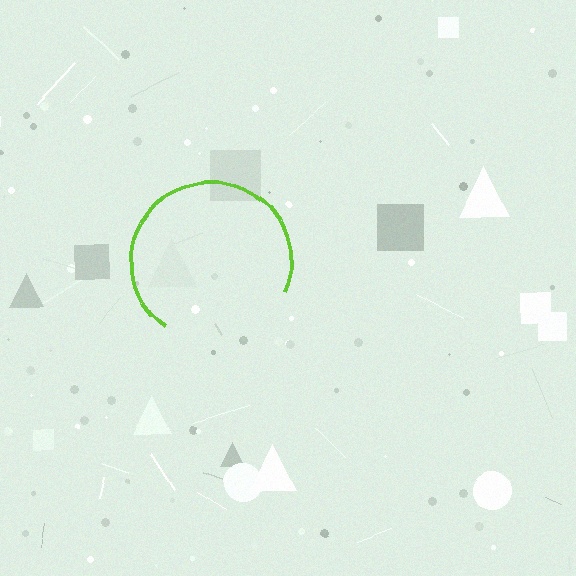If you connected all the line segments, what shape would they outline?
They would outline a circle.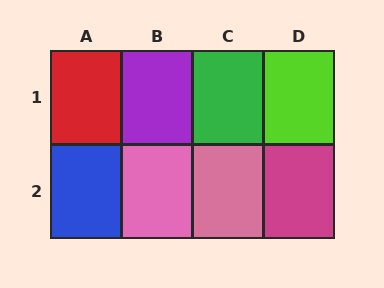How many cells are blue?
1 cell is blue.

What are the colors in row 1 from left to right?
Red, purple, green, lime.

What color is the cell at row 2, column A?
Blue.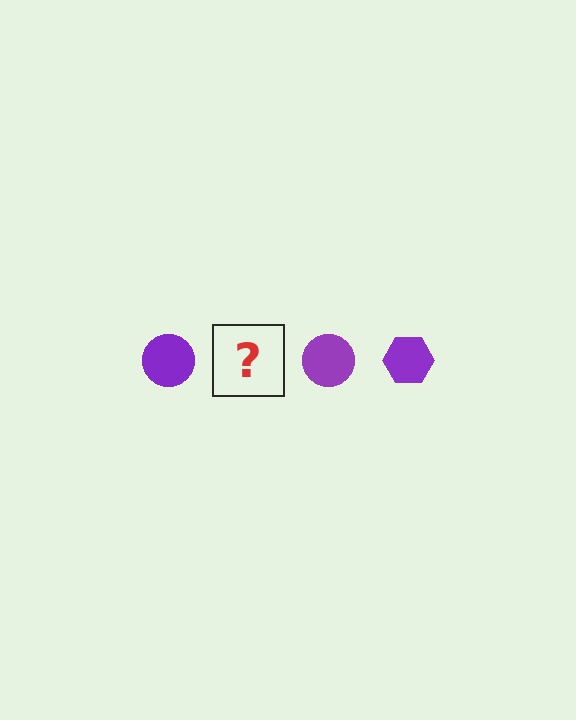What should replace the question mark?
The question mark should be replaced with a purple hexagon.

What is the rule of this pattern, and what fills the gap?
The rule is that the pattern cycles through circle, hexagon shapes in purple. The gap should be filled with a purple hexagon.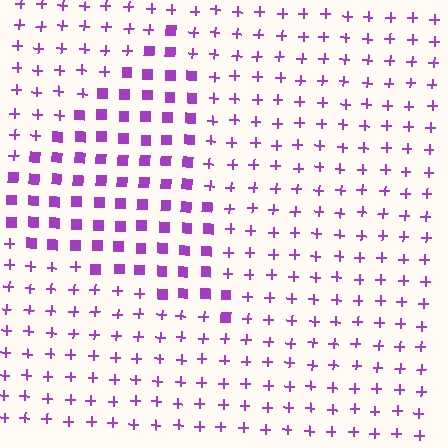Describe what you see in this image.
The image is filled with small purple elements arranged in a uniform grid. A triangle-shaped region contains squares, while the surrounding area contains plus signs. The boundary is defined purely by the change in element shape.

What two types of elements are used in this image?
The image uses squares inside the triangle region and plus signs outside it.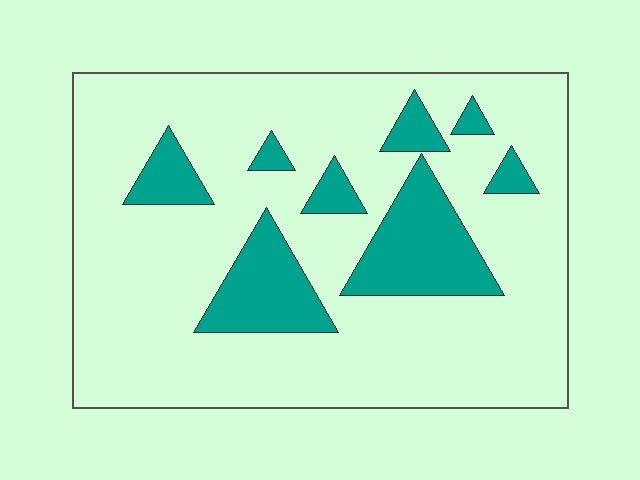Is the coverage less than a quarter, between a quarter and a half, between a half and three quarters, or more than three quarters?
Less than a quarter.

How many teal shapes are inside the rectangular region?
8.